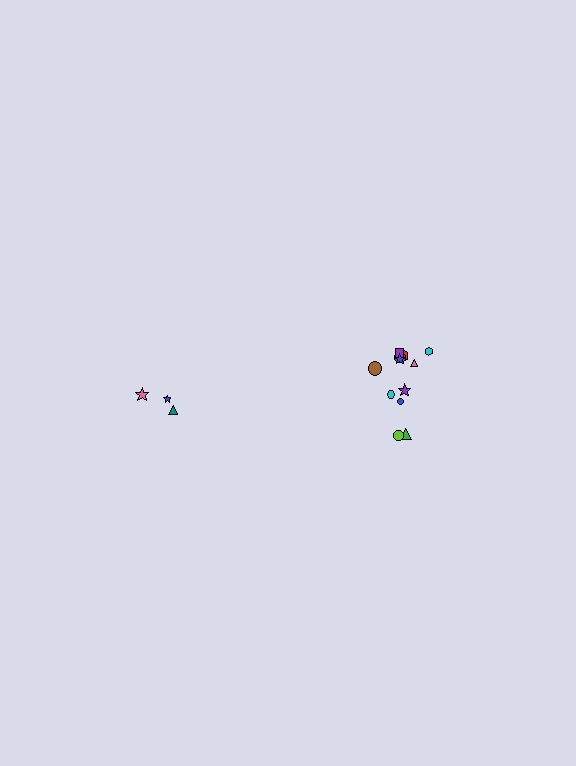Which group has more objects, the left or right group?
The right group.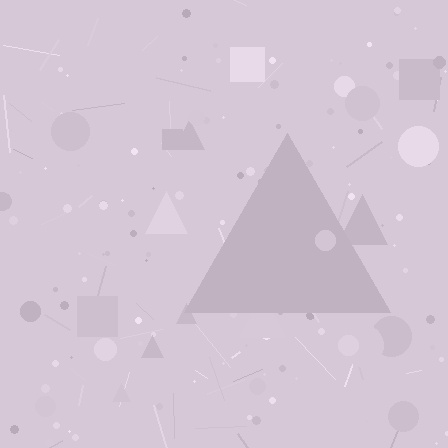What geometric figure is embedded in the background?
A triangle is embedded in the background.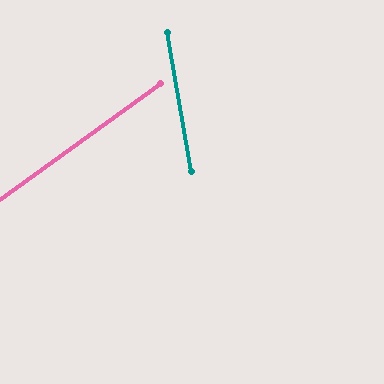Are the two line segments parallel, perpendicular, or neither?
Neither parallel nor perpendicular — they differ by about 64°.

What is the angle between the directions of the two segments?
Approximately 64 degrees.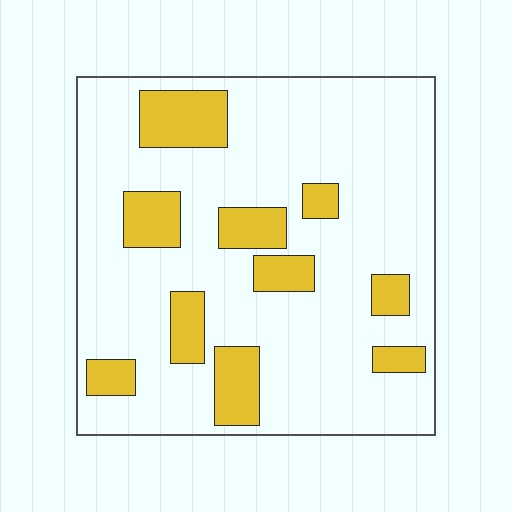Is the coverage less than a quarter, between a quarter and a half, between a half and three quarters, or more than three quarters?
Less than a quarter.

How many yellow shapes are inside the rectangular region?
10.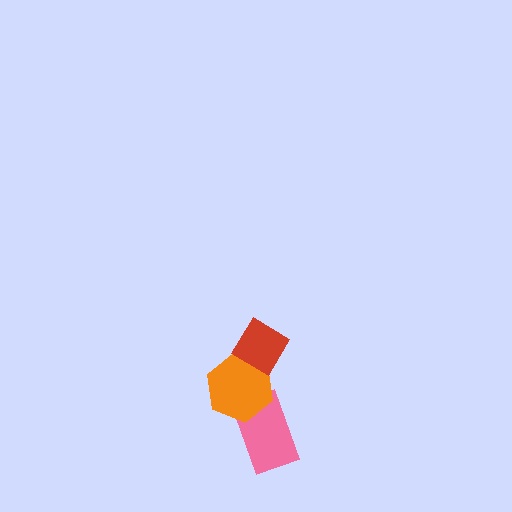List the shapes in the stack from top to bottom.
From top to bottom: the red diamond, the orange hexagon, the pink rectangle.